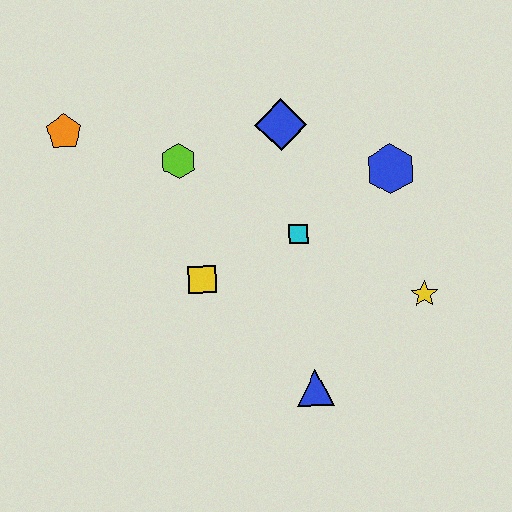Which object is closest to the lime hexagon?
The blue diamond is closest to the lime hexagon.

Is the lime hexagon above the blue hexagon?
Yes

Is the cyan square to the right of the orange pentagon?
Yes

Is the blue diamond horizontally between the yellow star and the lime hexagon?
Yes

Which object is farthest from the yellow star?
The orange pentagon is farthest from the yellow star.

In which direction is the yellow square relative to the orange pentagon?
The yellow square is below the orange pentagon.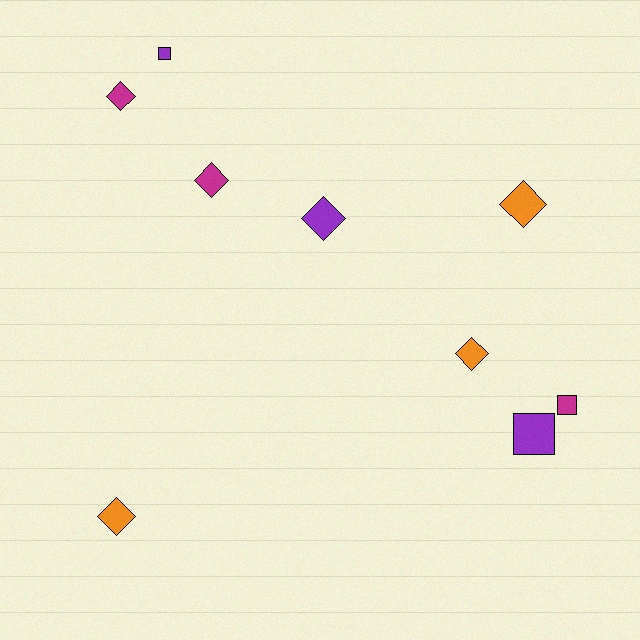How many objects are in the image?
There are 9 objects.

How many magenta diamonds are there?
There are 2 magenta diamonds.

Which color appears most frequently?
Orange, with 3 objects.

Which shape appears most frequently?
Diamond, with 6 objects.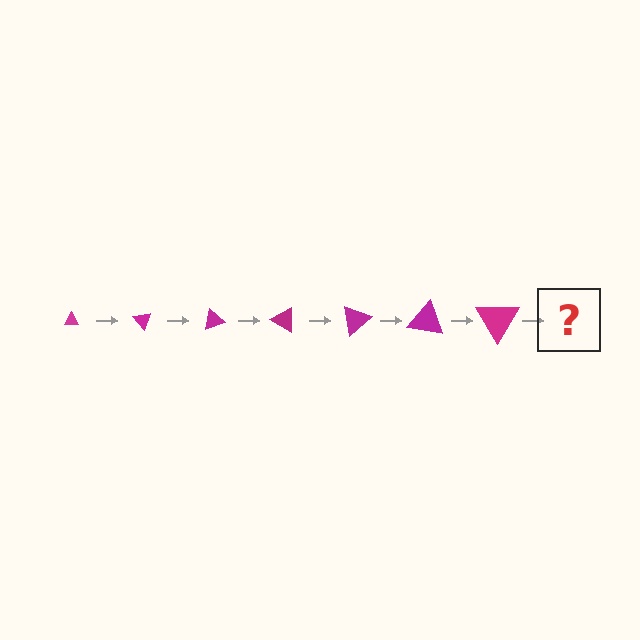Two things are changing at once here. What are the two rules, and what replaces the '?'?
The two rules are that the triangle grows larger each step and it rotates 50 degrees each step. The '?' should be a triangle, larger than the previous one and rotated 350 degrees from the start.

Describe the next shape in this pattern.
It should be a triangle, larger than the previous one and rotated 350 degrees from the start.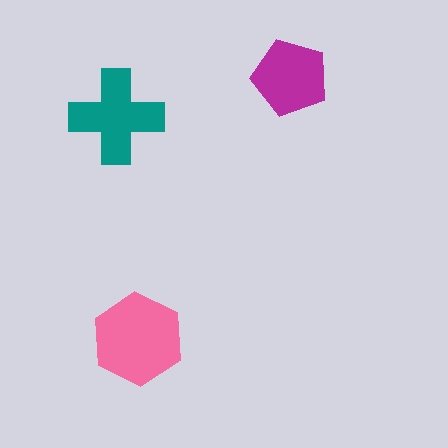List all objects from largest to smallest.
The pink hexagon, the teal cross, the magenta pentagon.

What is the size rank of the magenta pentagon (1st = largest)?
3rd.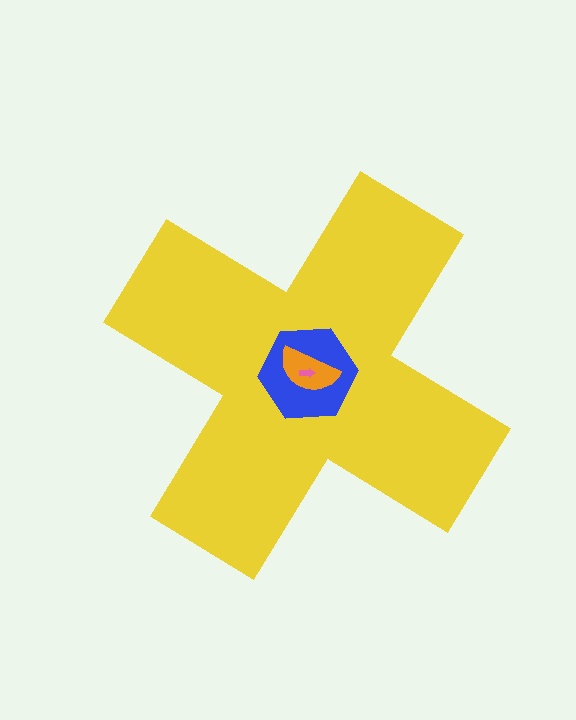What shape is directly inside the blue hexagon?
The orange semicircle.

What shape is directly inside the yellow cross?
The blue hexagon.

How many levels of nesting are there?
4.